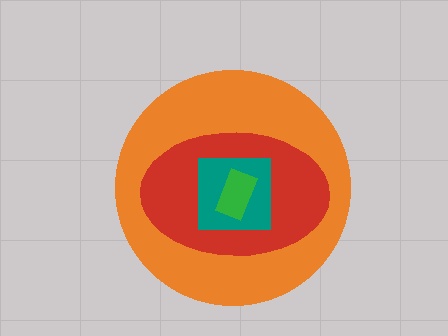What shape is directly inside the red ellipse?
The teal square.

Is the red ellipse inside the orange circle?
Yes.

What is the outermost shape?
The orange circle.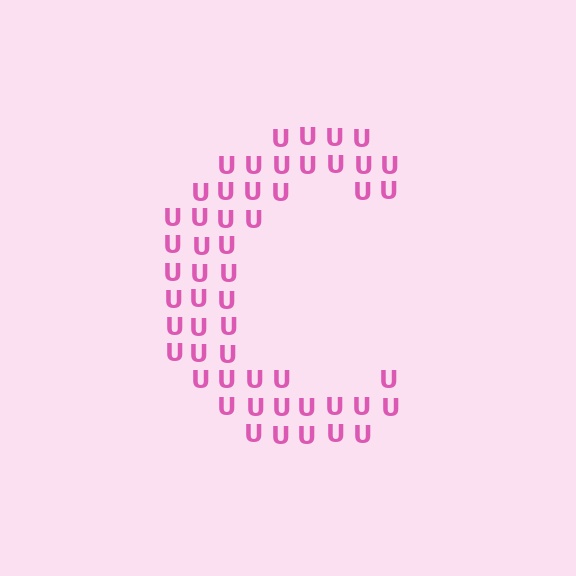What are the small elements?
The small elements are letter U's.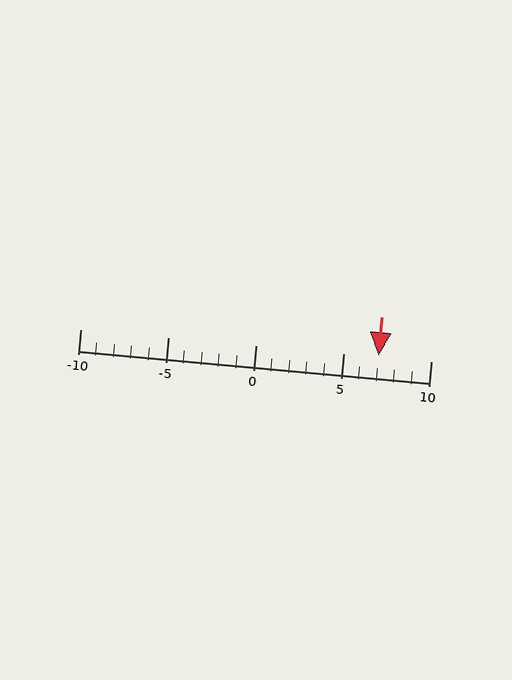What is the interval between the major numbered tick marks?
The major tick marks are spaced 5 units apart.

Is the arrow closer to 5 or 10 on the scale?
The arrow is closer to 5.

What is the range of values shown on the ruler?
The ruler shows values from -10 to 10.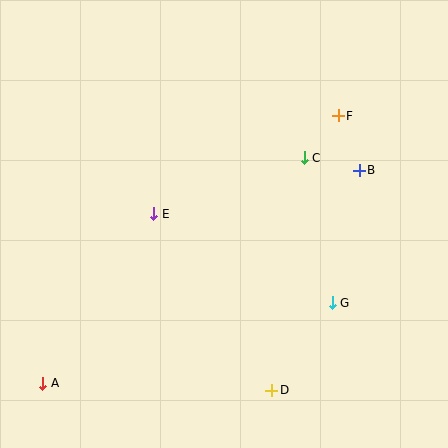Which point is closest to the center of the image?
Point E at (154, 214) is closest to the center.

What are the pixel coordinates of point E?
Point E is at (154, 214).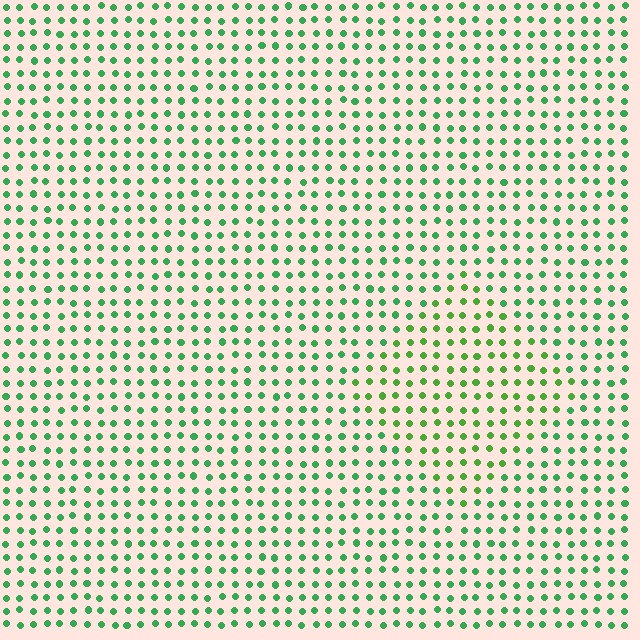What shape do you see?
I see a diamond.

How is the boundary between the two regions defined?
The boundary is defined purely by a slight shift in hue (about 26 degrees). Spacing, size, and orientation are identical on both sides.